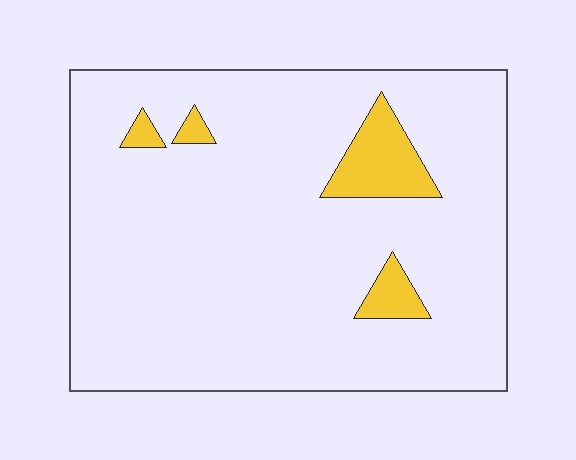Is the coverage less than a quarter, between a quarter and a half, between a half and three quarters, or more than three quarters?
Less than a quarter.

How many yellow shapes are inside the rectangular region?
4.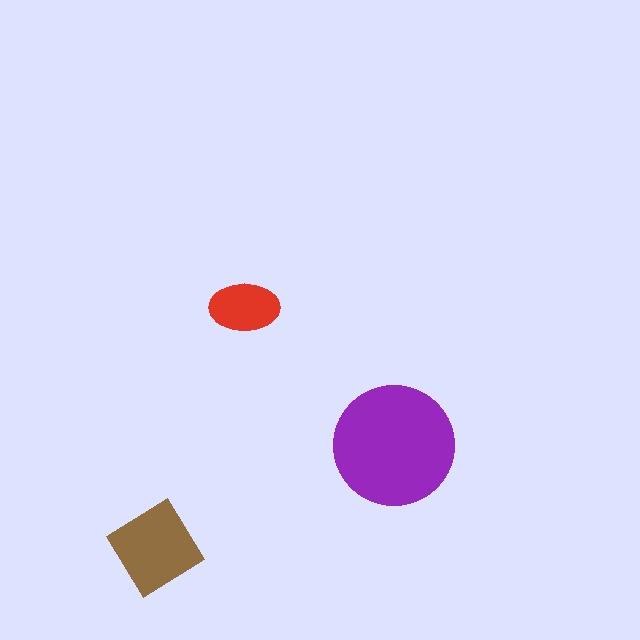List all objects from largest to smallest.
The purple circle, the brown diamond, the red ellipse.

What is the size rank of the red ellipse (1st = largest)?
3rd.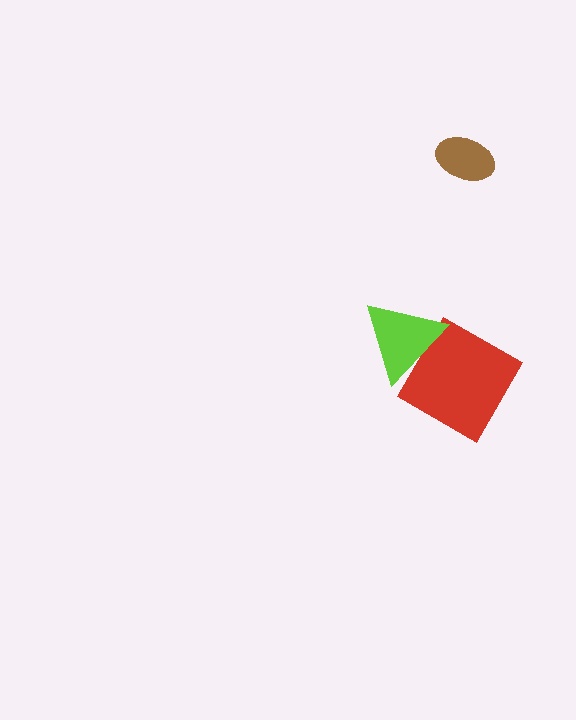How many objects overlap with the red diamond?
1 object overlaps with the red diamond.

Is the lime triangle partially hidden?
No, no other shape covers it.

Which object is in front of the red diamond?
The lime triangle is in front of the red diamond.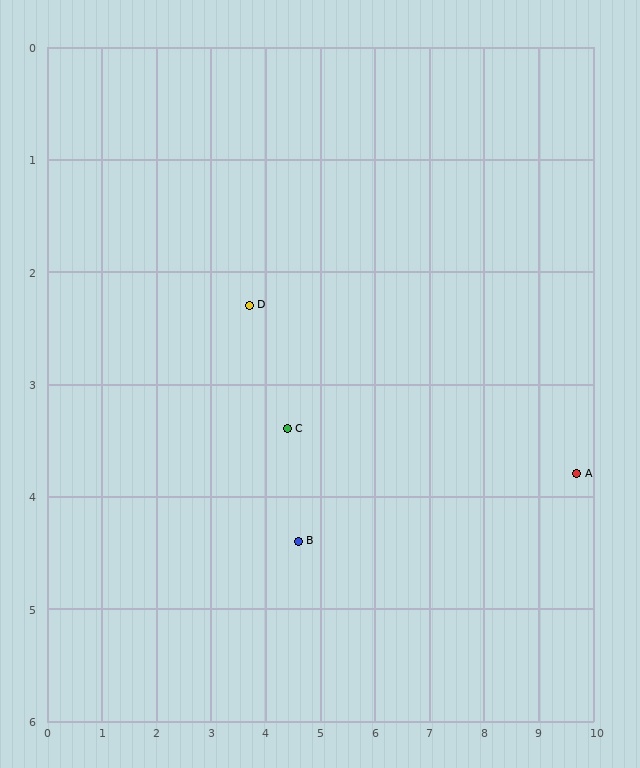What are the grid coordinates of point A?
Point A is at approximately (9.7, 3.8).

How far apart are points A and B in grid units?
Points A and B are about 5.1 grid units apart.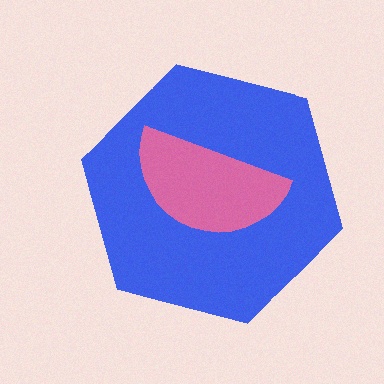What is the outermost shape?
The blue hexagon.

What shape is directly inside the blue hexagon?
The pink semicircle.